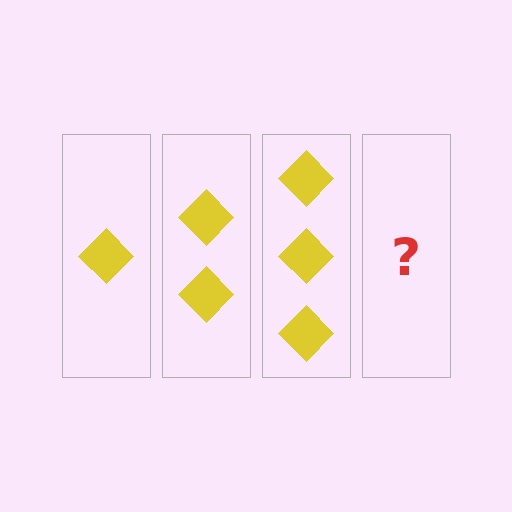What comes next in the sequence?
The next element should be 4 diamonds.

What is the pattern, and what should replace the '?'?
The pattern is that each step adds one more diamond. The '?' should be 4 diamonds.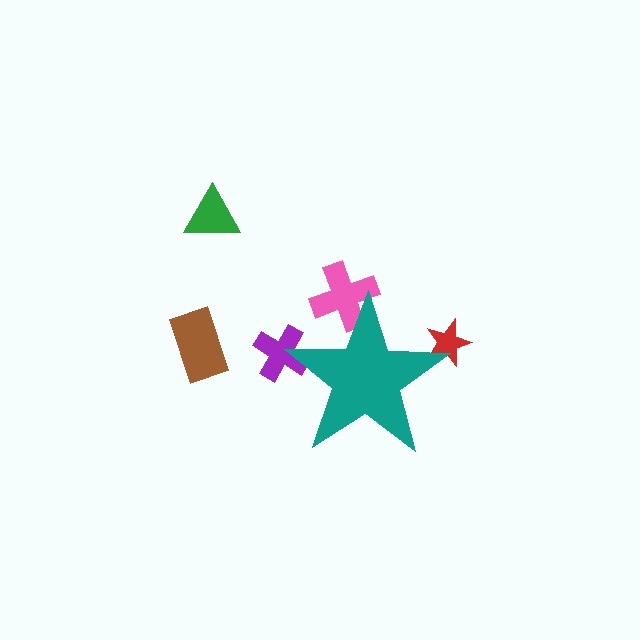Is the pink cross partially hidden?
Yes, the pink cross is partially hidden behind the teal star.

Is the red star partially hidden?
Yes, the red star is partially hidden behind the teal star.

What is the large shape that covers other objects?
A teal star.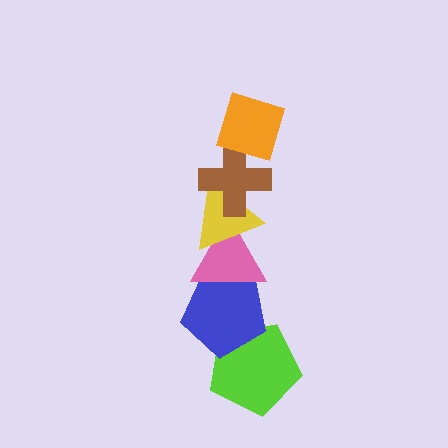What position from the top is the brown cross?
The brown cross is 2nd from the top.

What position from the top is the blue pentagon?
The blue pentagon is 5th from the top.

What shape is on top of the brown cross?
The orange diamond is on top of the brown cross.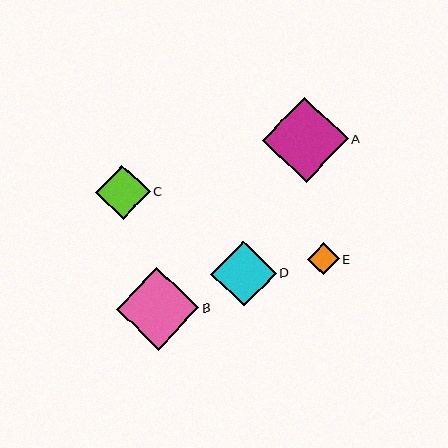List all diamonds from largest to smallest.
From largest to smallest: A, B, D, C, E.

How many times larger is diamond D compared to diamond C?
Diamond D is approximately 1.2 times the size of diamond C.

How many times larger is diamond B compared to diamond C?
Diamond B is approximately 1.5 times the size of diamond C.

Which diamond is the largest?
Diamond A is the largest with a size of approximately 85 pixels.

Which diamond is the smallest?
Diamond E is the smallest with a size of approximately 32 pixels.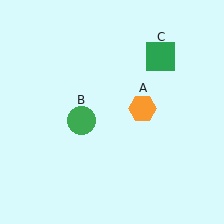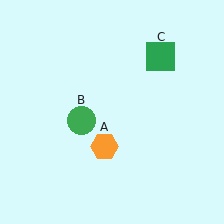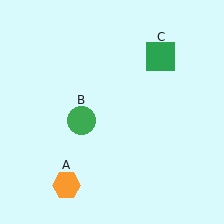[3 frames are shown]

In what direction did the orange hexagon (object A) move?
The orange hexagon (object A) moved down and to the left.